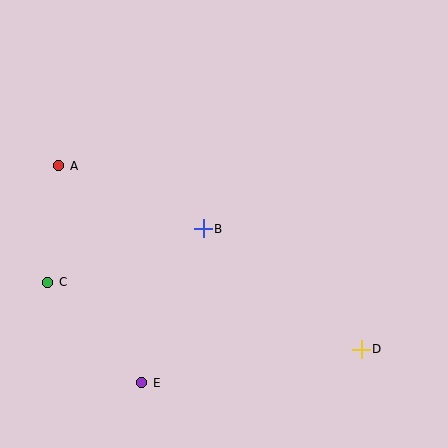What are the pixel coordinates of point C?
Point C is at (48, 282).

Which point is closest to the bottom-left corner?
Point E is closest to the bottom-left corner.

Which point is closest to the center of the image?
Point B at (203, 229) is closest to the center.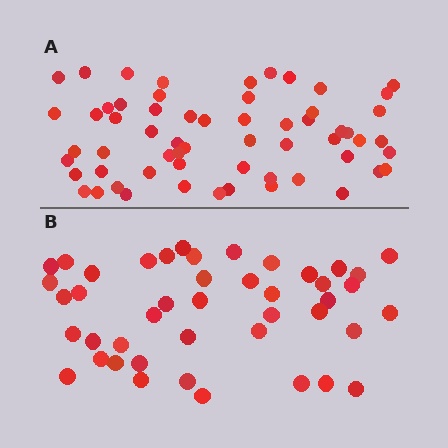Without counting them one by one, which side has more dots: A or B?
Region A (the top region) has more dots.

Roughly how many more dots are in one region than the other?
Region A has approximately 15 more dots than region B.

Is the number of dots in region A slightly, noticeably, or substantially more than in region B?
Region A has noticeably more, but not dramatically so. The ratio is roughly 1.4 to 1.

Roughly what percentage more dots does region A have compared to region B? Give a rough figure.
About 35% more.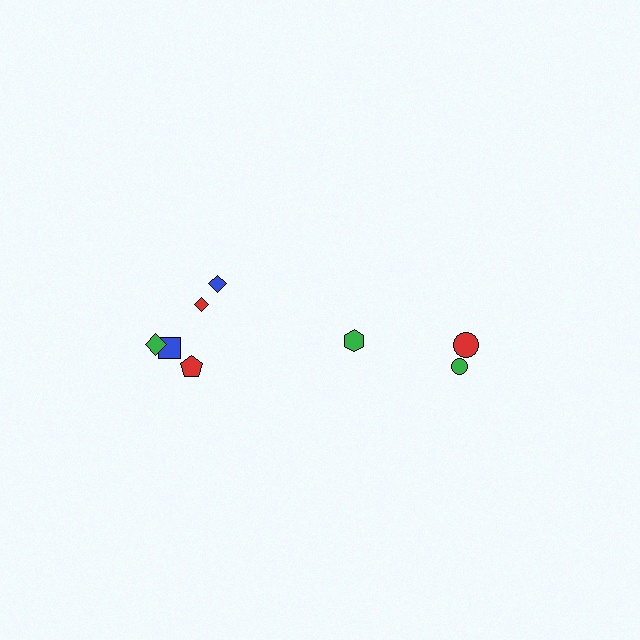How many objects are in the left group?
There are 5 objects.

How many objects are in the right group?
There are 3 objects.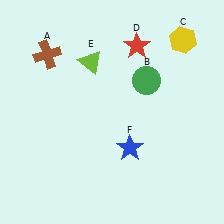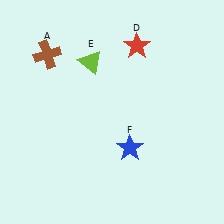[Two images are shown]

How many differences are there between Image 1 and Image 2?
There are 2 differences between the two images.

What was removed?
The green circle (B), the yellow hexagon (C) were removed in Image 2.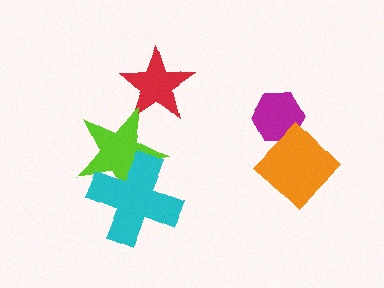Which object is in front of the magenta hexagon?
The orange diamond is in front of the magenta hexagon.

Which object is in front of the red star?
The lime star is in front of the red star.